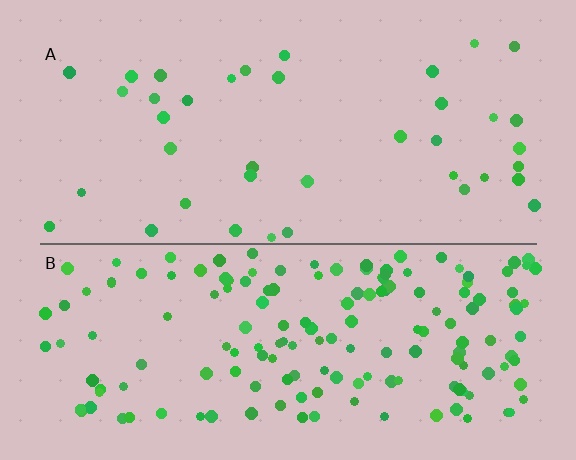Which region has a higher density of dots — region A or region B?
B (the bottom).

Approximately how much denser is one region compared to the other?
Approximately 4.3× — region B over region A.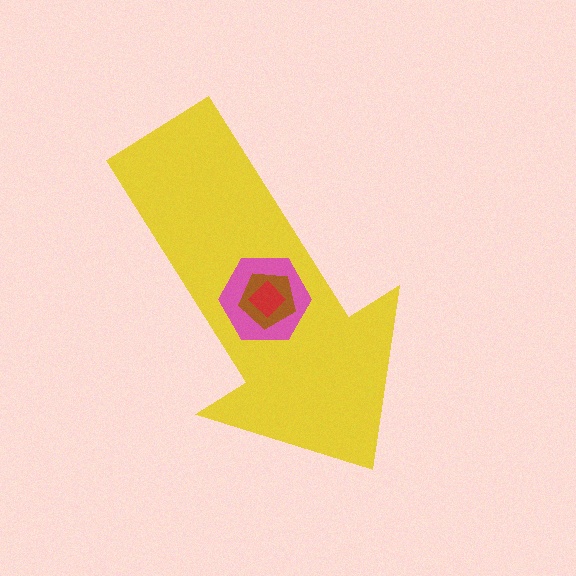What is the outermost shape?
The yellow arrow.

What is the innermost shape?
The red diamond.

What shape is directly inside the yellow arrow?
The pink hexagon.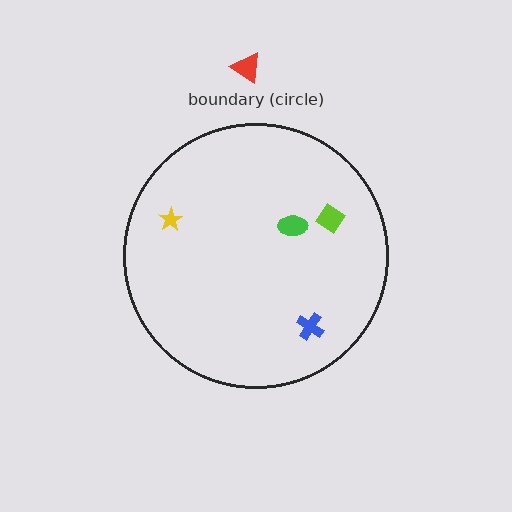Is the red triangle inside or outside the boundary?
Outside.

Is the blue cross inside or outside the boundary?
Inside.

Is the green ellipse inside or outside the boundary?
Inside.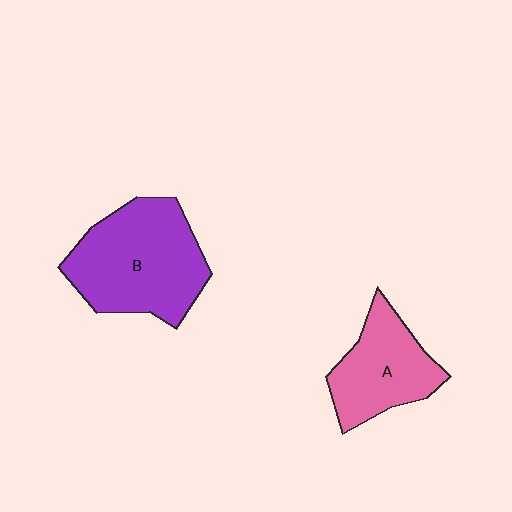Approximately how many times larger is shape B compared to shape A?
Approximately 1.5 times.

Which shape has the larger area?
Shape B (purple).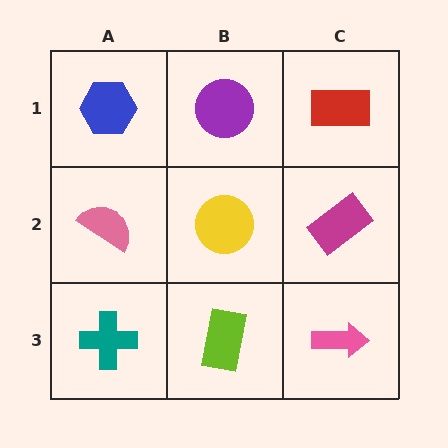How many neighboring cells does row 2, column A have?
3.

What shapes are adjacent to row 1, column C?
A magenta rectangle (row 2, column C), a purple circle (row 1, column B).